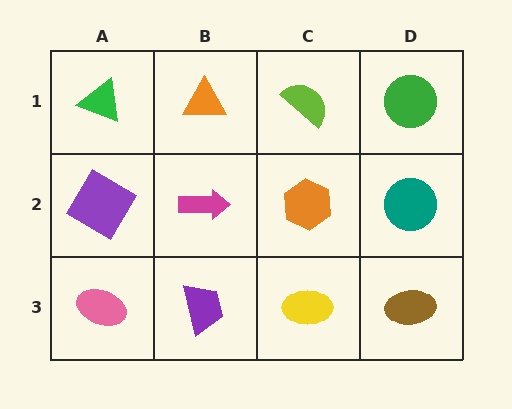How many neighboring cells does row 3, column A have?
2.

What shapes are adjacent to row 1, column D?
A teal circle (row 2, column D), a lime semicircle (row 1, column C).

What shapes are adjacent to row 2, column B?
An orange triangle (row 1, column B), a purple trapezoid (row 3, column B), a purple diamond (row 2, column A), an orange hexagon (row 2, column C).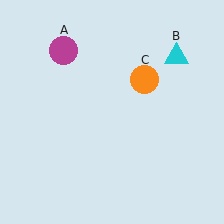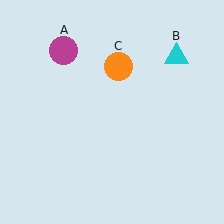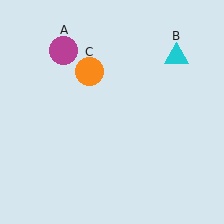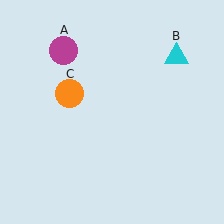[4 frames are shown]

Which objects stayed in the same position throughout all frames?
Magenta circle (object A) and cyan triangle (object B) remained stationary.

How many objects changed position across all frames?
1 object changed position: orange circle (object C).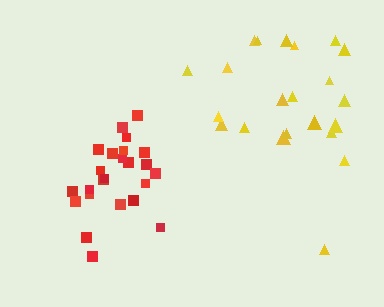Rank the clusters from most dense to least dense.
red, yellow.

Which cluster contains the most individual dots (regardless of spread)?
Red (24).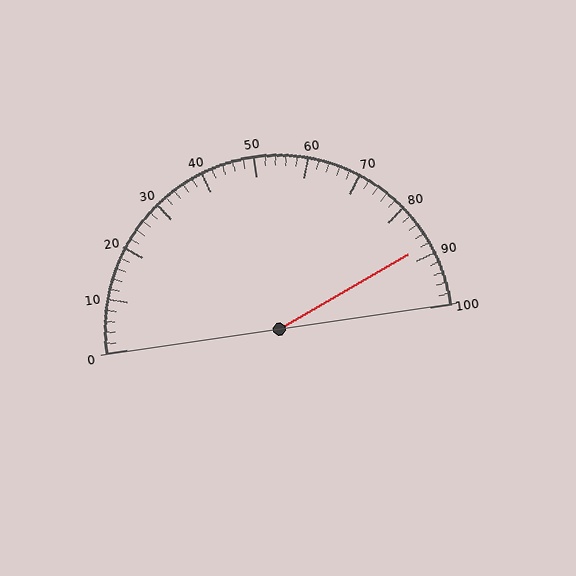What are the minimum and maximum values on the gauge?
The gauge ranges from 0 to 100.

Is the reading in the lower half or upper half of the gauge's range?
The reading is in the upper half of the range (0 to 100).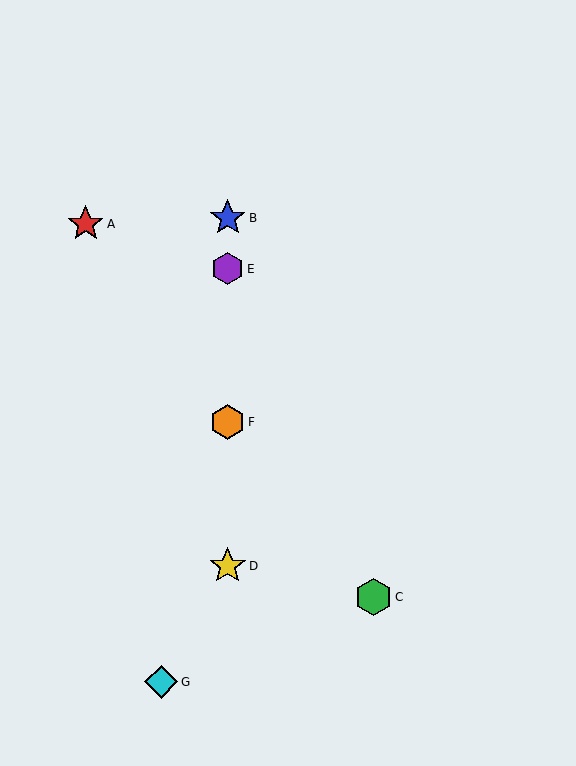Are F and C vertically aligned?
No, F is at x≈228 and C is at x≈373.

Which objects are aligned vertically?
Objects B, D, E, F are aligned vertically.